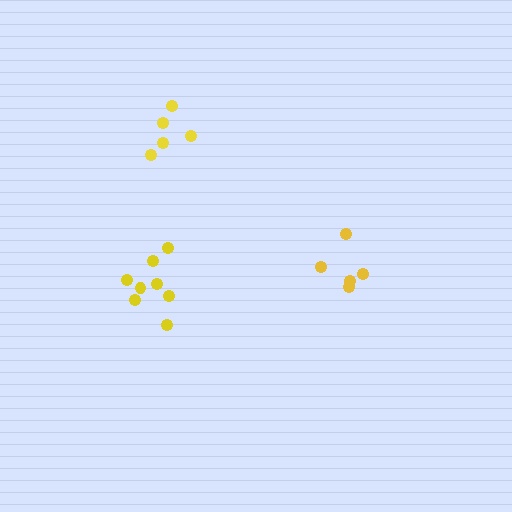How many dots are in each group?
Group 1: 5 dots, Group 2: 8 dots, Group 3: 5 dots (18 total).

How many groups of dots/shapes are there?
There are 3 groups.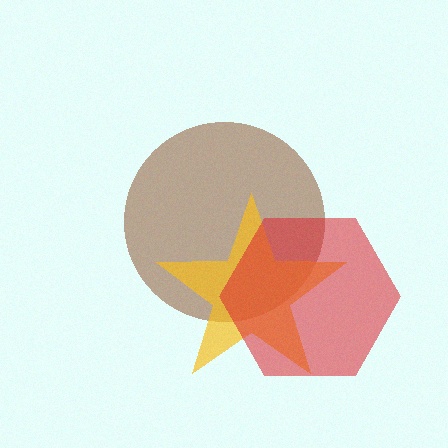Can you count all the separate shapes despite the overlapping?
Yes, there are 3 separate shapes.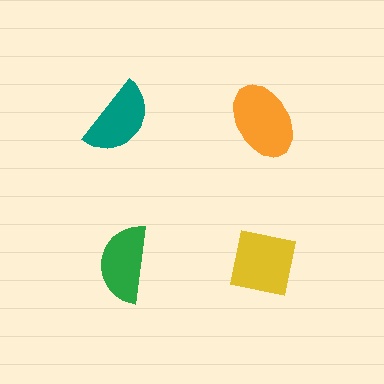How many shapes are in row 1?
2 shapes.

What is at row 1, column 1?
A teal semicircle.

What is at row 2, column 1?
A green semicircle.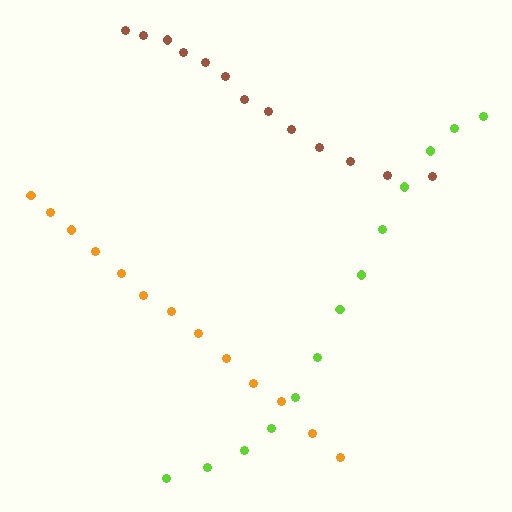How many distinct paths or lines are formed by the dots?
There are 3 distinct paths.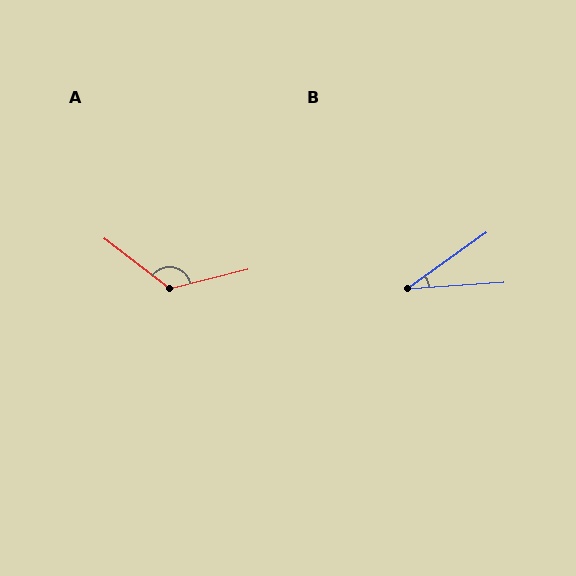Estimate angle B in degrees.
Approximately 32 degrees.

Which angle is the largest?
A, at approximately 129 degrees.